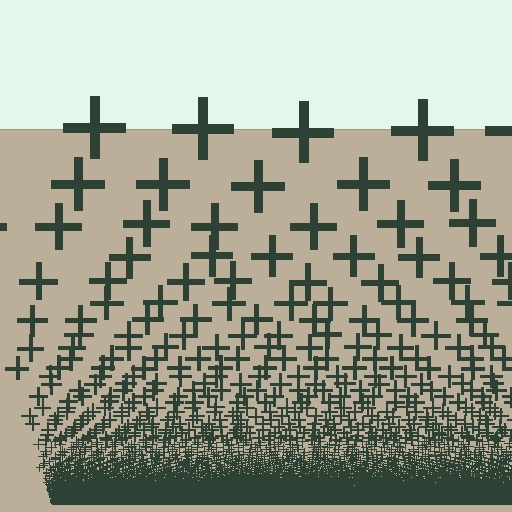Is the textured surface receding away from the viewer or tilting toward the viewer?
The surface appears to tilt toward the viewer. Texture elements get larger and sparser toward the top.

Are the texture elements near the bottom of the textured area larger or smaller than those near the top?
Smaller. The gradient is inverted — elements near the bottom are smaller and denser.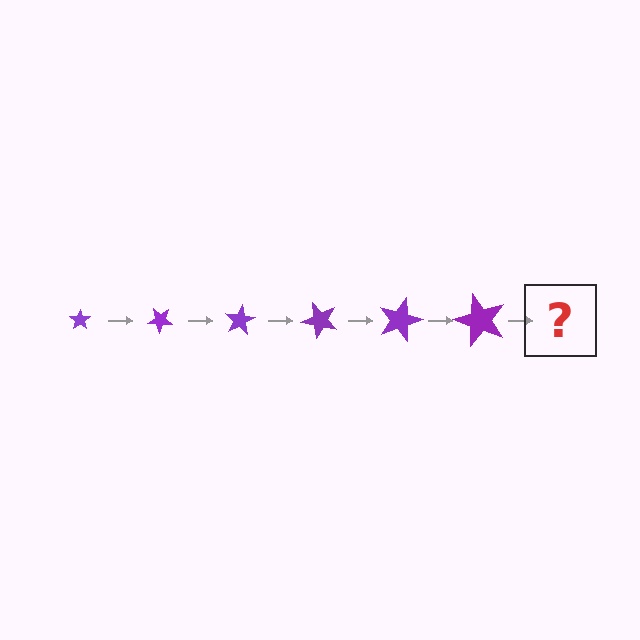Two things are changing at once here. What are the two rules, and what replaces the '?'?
The two rules are that the star grows larger each step and it rotates 40 degrees each step. The '?' should be a star, larger than the previous one and rotated 240 degrees from the start.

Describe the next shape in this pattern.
It should be a star, larger than the previous one and rotated 240 degrees from the start.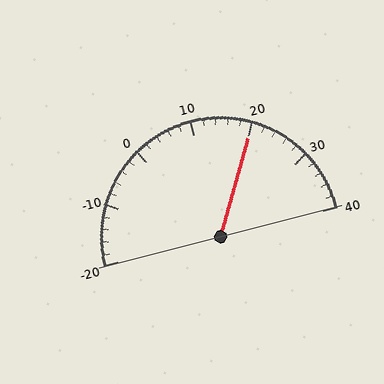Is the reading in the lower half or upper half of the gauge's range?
The reading is in the upper half of the range (-20 to 40).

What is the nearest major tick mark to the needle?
The nearest major tick mark is 20.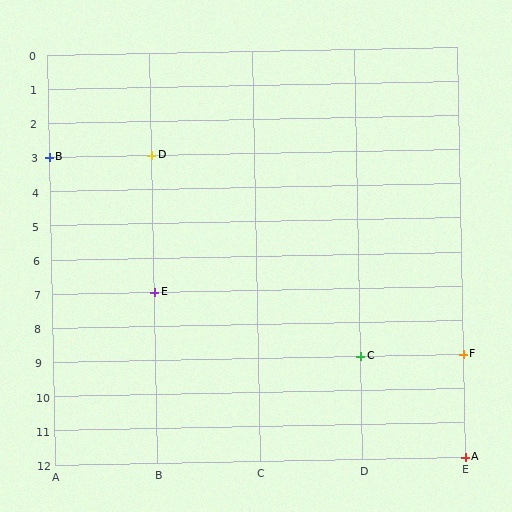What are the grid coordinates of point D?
Point D is at grid coordinates (B, 3).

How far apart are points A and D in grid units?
Points A and D are 3 columns and 9 rows apart (about 9.5 grid units diagonally).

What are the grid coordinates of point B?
Point B is at grid coordinates (A, 3).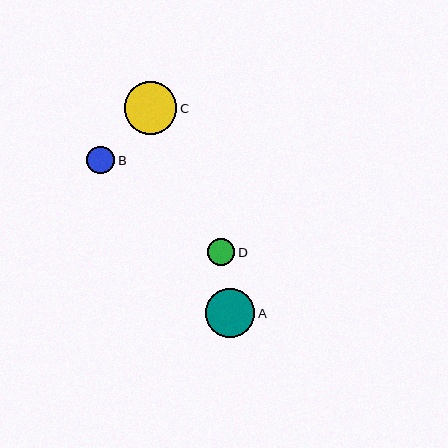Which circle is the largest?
Circle C is the largest with a size of approximately 53 pixels.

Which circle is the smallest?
Circle D is the smallest with a size of approximately 27 pixels.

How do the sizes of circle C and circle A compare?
Circle C and circle A are approximately the same size.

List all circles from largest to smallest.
From largest to smallest: C, A, B, D.